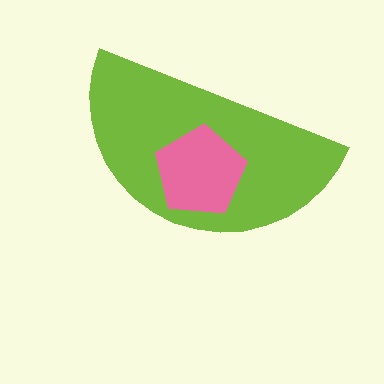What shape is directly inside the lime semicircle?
The pink pentagon.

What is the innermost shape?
The pink pentagon.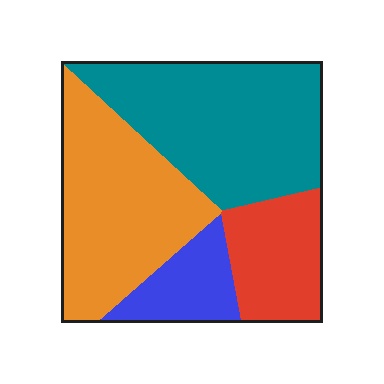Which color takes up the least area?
Blue, at roughly 10%.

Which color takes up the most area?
Teal, at roughly 40%.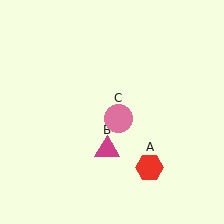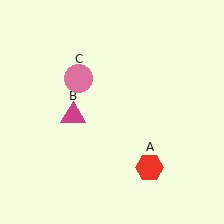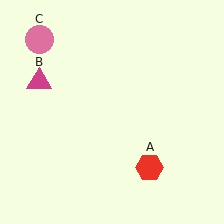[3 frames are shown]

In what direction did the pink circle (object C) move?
The pink circle (object C) moved up and to the left.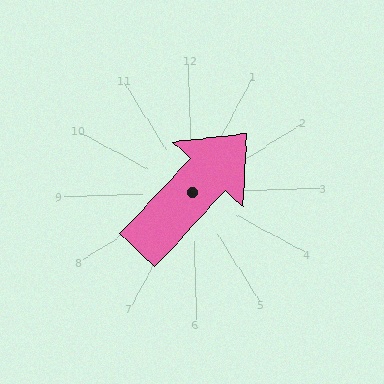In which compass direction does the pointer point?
Northeast.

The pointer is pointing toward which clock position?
Roughly 1 o'clock.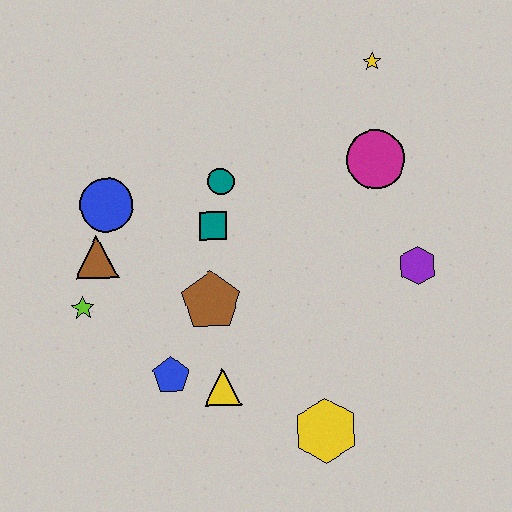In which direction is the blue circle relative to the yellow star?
The blue circle is to the left of the yellow star.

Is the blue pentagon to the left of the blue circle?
No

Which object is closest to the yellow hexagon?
The yellow triangle is closest to the yellow hexagon.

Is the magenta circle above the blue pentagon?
Yes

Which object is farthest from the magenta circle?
The lime star is farthest from the magenta circle.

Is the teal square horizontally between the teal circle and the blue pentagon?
Yes